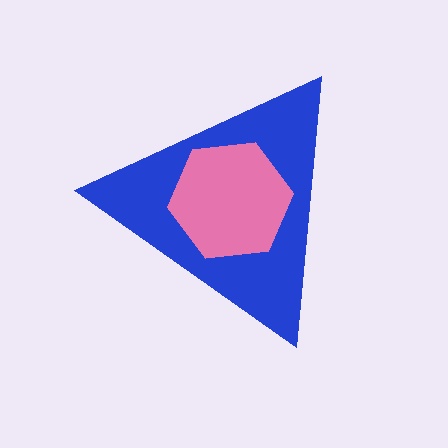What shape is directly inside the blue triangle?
The pink hexagon.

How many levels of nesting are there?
2.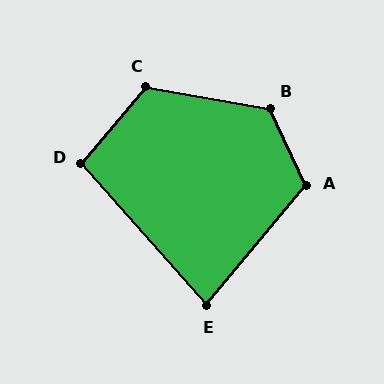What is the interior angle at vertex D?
Approximately 98 degrees (obtuse).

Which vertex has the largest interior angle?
B, at approximately 125 degrees.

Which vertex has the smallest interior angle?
E, at approximately 81 degrees.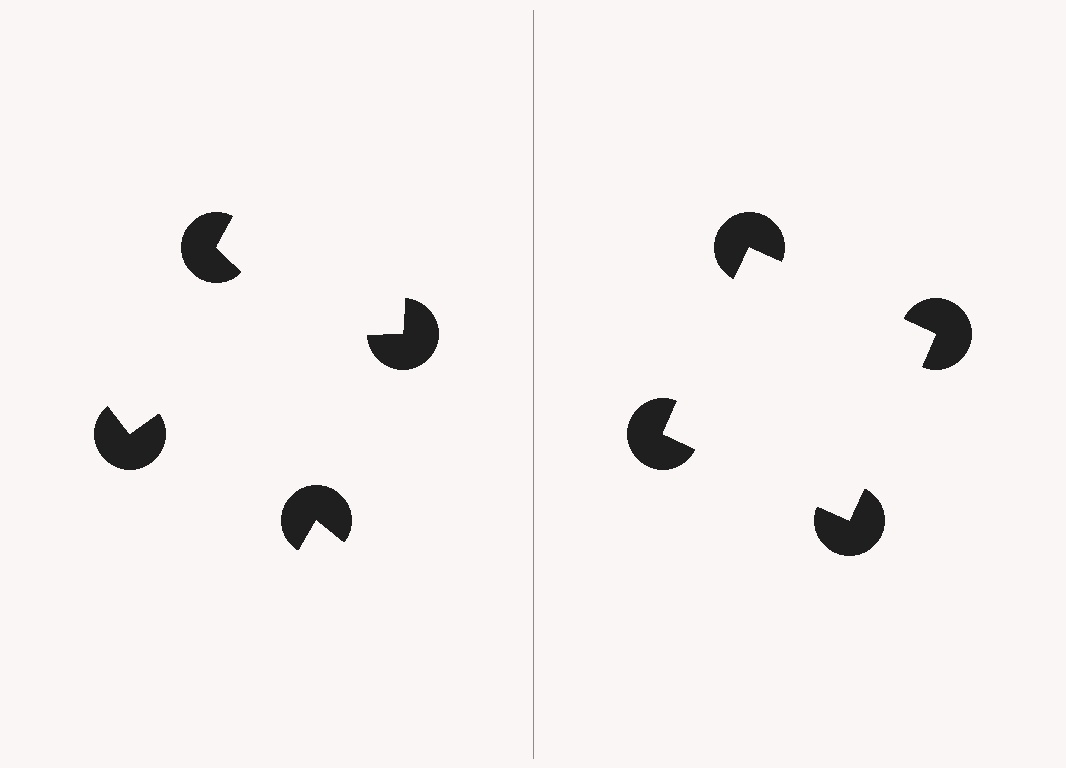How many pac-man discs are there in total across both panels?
8 — 4 on each side.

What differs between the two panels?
The pac-man discs are positioned identically on both sides; only the wedge orientations differ. On the right they align to a square; on the left they are misaligned.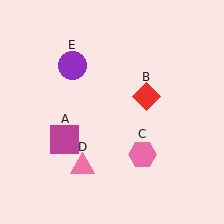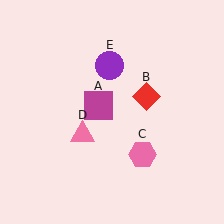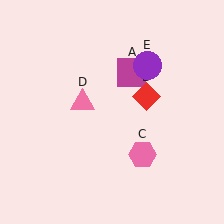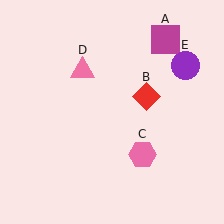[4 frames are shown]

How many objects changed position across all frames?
3 objects changed position: magenta square (object A), pink triangle (object D), purple circle (object E).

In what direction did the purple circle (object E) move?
The purple circle (object E) moved right.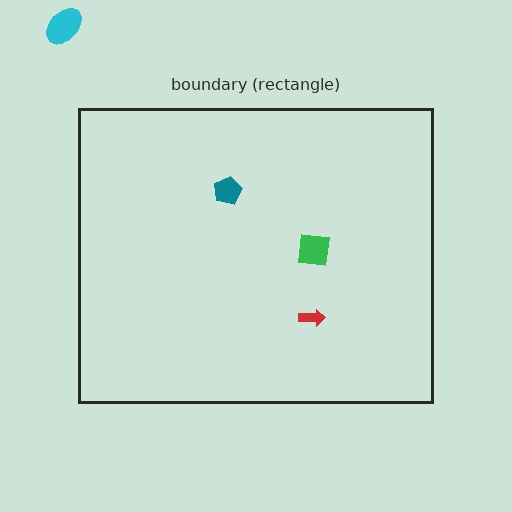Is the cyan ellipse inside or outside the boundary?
Outside.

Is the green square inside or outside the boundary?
Inside.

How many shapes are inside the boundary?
3 inside, 1 outside.